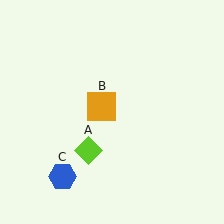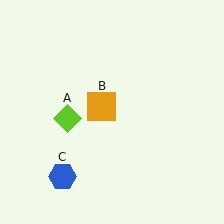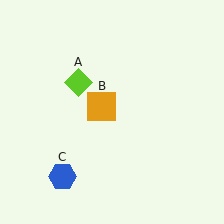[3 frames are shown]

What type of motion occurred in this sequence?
The lime diamond (object A) rotated clockwise around the center of the scene.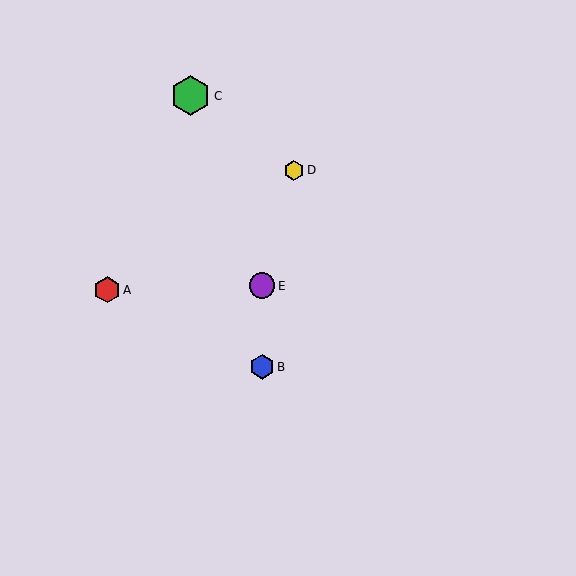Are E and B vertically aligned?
Yes, both are at x≈262.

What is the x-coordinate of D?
Object D is at x≈294.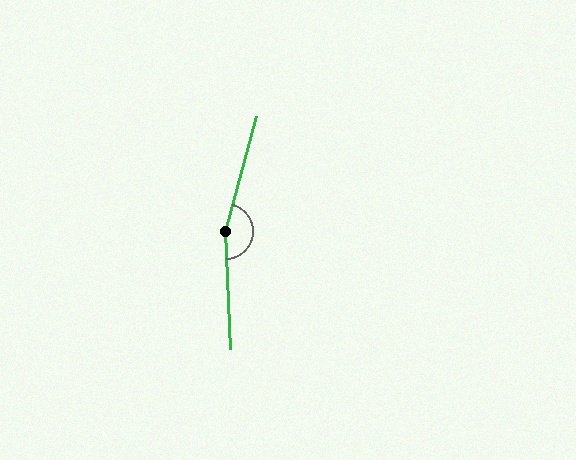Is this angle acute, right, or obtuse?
It is obtuse.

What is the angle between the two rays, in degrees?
Approximately 162 degrees.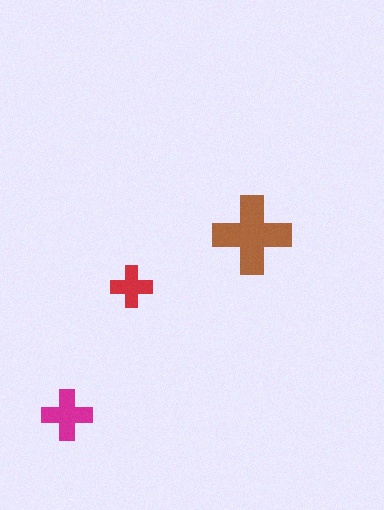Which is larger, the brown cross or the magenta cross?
The brown one.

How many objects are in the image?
There are 3 objects in the image.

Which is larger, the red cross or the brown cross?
The brown one.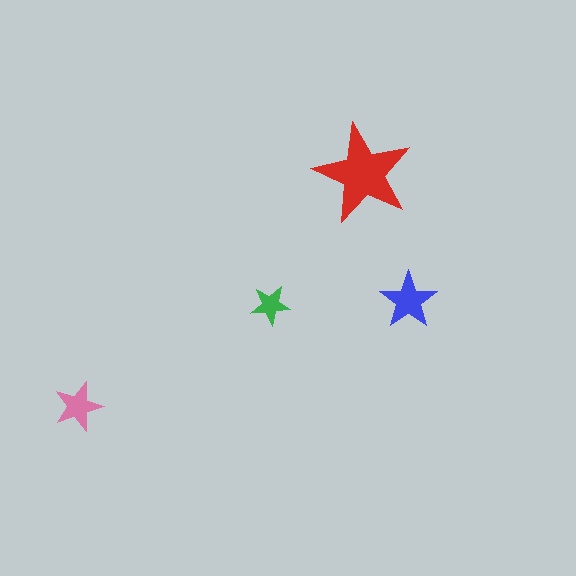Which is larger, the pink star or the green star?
The pink one.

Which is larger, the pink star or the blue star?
The blue one.